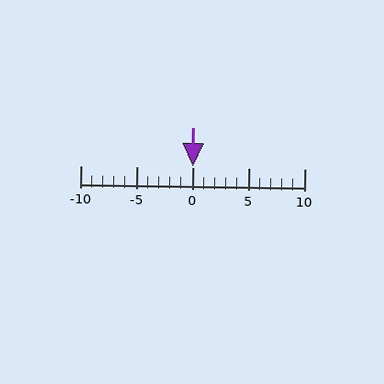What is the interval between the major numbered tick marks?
The major tick marks are spaced 5 units apart.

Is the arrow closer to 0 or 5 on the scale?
The arrow is closer to 0.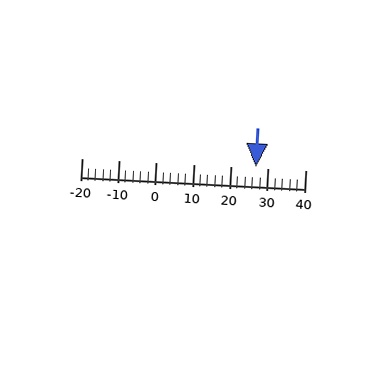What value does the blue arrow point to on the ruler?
The blue arrow points to approximately 27.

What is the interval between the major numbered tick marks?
The major tick marks are spaced 10 units apart.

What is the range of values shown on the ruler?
The ruler shows values from -20 to 40.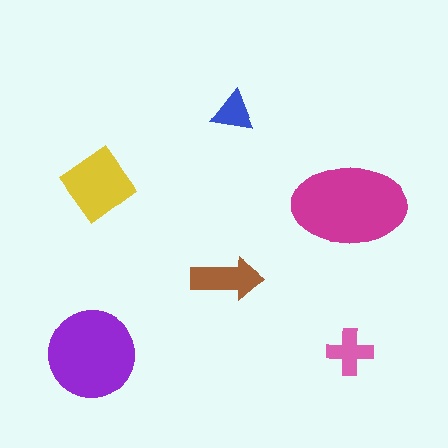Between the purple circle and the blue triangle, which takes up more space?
The purple circle.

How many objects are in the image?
There are 6 objects in the image.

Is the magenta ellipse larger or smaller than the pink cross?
Larger.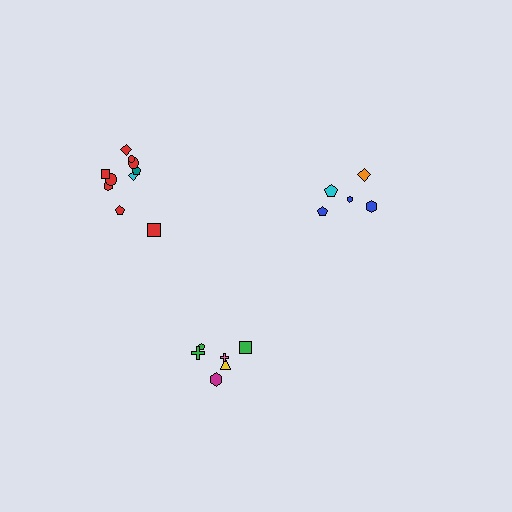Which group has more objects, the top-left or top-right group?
The top-left group.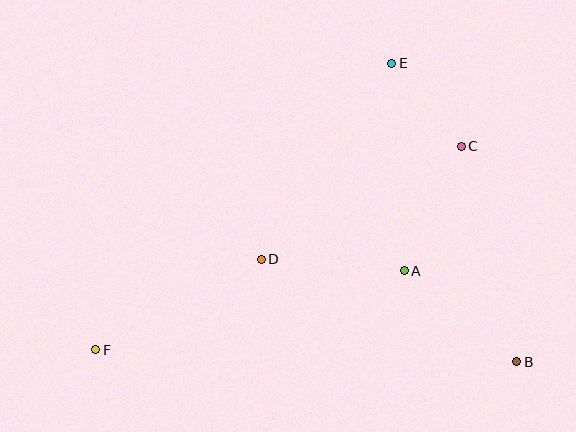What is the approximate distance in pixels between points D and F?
The distance between D and F is approximately 189 pixels.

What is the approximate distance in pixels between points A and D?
The distance between A and D is approximately 144 pixels.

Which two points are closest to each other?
Points C and E are closest to each other.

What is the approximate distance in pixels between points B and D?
The distance between B and D is approximately 275 pixels.